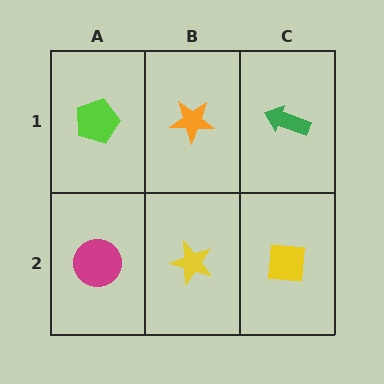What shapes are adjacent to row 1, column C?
A yellow square (row 2, column C), an orange star (row 1, column B).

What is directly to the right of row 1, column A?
An orange star.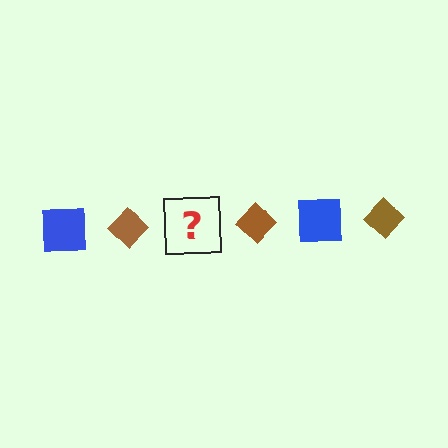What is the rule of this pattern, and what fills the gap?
The rule is that the pattern alternates between blue square and brown diamond. The gap should be filled with a blue square.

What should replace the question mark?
The question mark should be replaced with a blue square.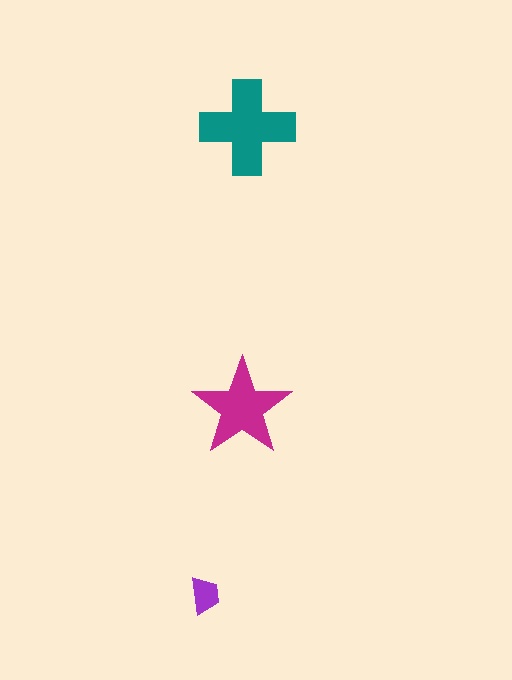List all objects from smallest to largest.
The purple trapezoid, the magenta star, the teal cross.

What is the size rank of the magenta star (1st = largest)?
2nd.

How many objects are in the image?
There are 3 objects in the image.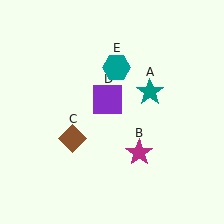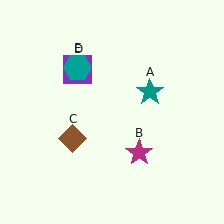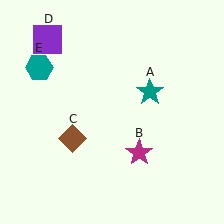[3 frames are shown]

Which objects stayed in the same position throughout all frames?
Teal star (object A) and magenta star (object B) and brown diamond (object C) remained stationary.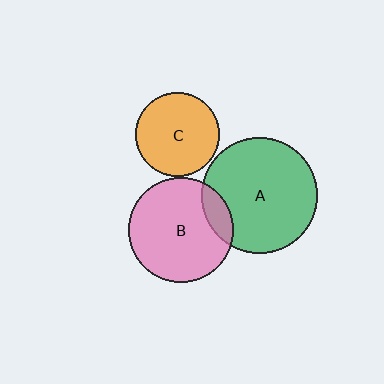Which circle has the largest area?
Circle A (green).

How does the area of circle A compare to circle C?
Approximately 1.9 times.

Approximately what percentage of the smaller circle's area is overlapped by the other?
Approximately 15%.